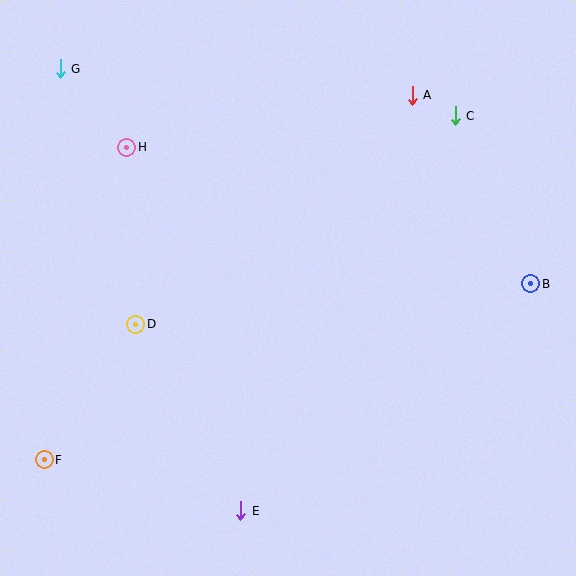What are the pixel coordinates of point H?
Point H is at (127, 147).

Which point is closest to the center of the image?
Point D at (136, 324) is closest to the center.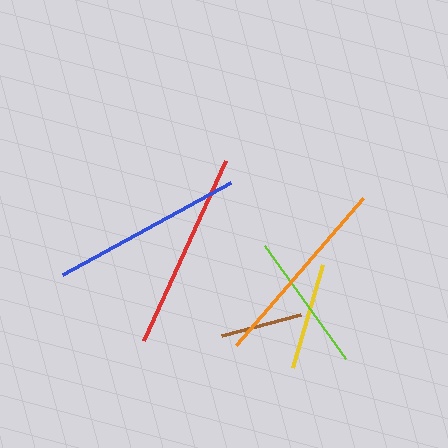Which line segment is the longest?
The red line is the longest at approximately 197 pixels.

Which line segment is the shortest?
The brown line is the shortest at approximately 81 pixels.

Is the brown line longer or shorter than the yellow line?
The yellow line is longer than the brown line.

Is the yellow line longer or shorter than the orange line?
The orange line is longer than the yellow line.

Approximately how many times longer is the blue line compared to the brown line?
The blue line is approximately 2.4 times the length of the brown line.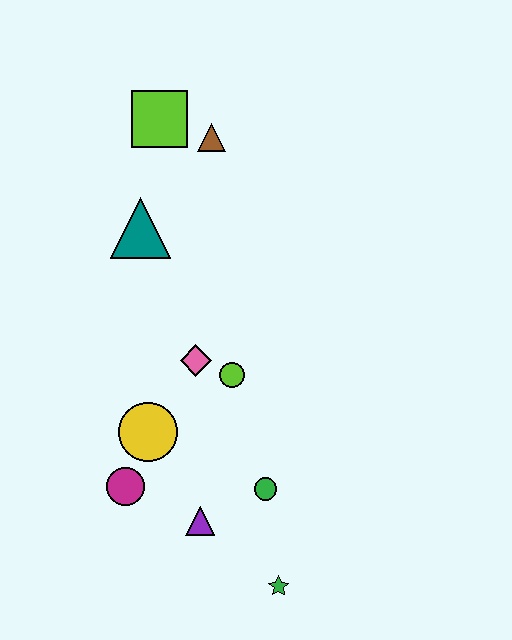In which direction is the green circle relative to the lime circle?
The green circle is below the lime circle.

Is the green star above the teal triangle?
No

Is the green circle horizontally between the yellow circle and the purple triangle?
No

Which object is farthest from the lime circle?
The lime square is farthest from the lime circle.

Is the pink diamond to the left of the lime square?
No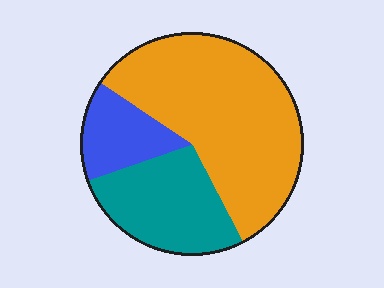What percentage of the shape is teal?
Teal takes up between a sixth and a third of the shape.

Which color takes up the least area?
Blue, at roughly 15%.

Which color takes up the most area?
Orange, at roughly 60%.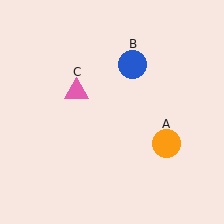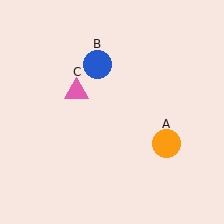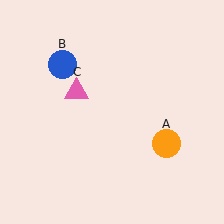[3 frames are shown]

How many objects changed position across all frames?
1 object changed position: blue circle (object B).